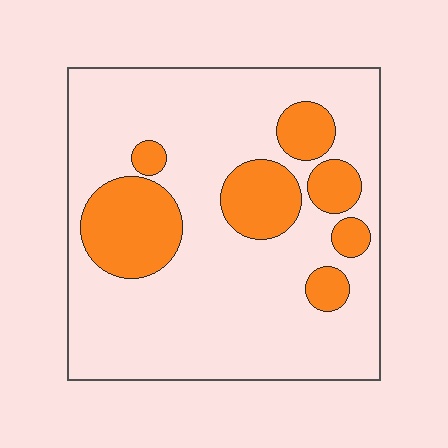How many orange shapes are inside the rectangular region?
7.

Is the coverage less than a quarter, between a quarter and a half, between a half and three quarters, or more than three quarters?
Less than a quarter.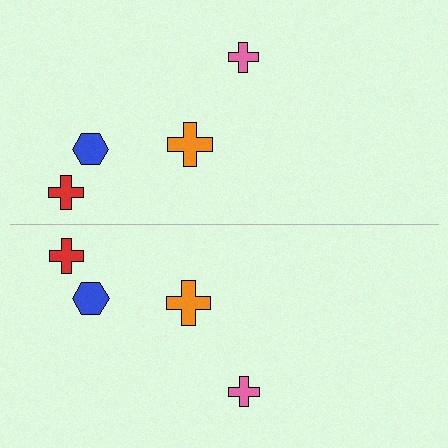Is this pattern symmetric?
Yes, this pattern has bilateral (reflection) symmetry.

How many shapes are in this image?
There are 8 shapes in this image.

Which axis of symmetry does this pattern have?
The pattern has a horizontal axis of symmetry running through the center of the image.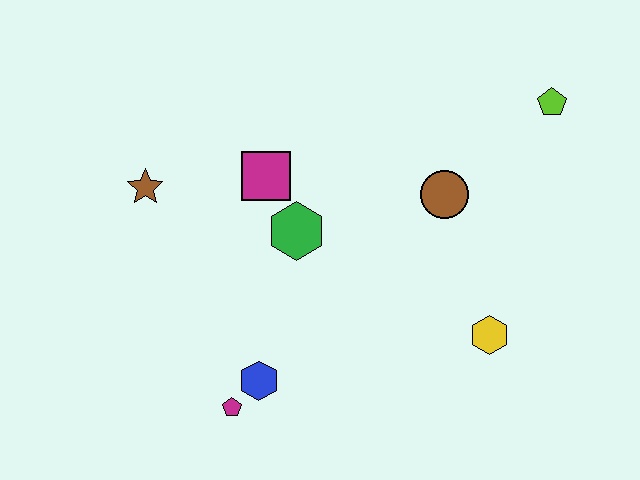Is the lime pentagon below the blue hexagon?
No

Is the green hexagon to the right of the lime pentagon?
No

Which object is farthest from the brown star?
The lime pentagon is farthest from the brown star.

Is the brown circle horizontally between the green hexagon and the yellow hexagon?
Yes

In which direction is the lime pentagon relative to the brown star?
The lime pentagon is to the right of the brown star.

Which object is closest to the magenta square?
The green hexagon is closest to the magenta square.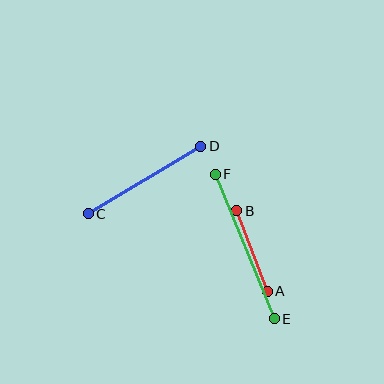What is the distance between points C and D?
The distance is approximately 131 pixels.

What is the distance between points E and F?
The distance is approximately 156 pixels.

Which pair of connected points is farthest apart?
Points E and F are farthest apart.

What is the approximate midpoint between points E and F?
The midpoint is at approximately (245, 247) pixels.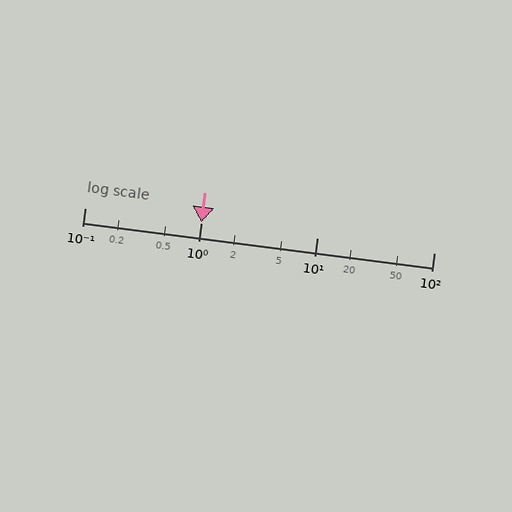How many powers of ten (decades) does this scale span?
The scale spans 3 decades, from 0.1 to 100.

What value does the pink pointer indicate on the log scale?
The pointer indicates approximately 1.